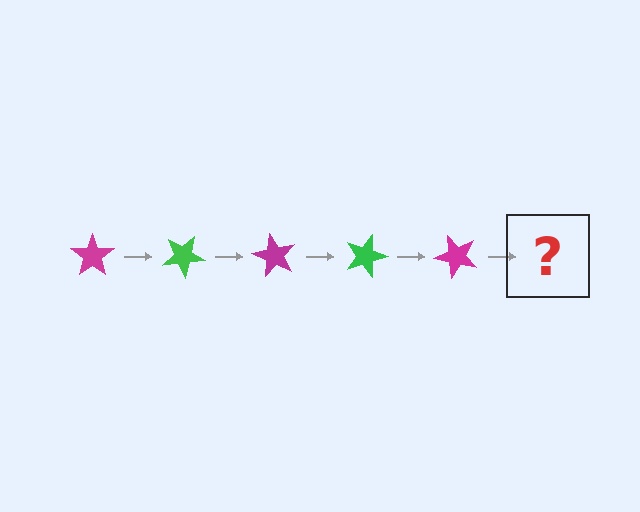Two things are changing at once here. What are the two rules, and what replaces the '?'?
The two rules are that it rotates 30 degrees each step and the color cycles through magenta and green. The '?' should be a green star, rotated 150 degrees from the start.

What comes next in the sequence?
The next element should be a green star, rotated 150 degrees from the start.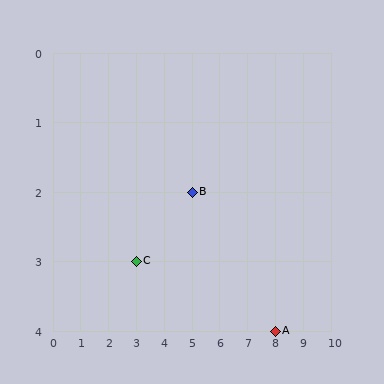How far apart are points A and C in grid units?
Points A and C are 5 columns and 1 row apart (about 5.1 grid units diagonally).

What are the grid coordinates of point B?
Point B is at grid coordinates (5, 2).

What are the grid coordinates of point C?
Point C is at grid coordinates (3, 3).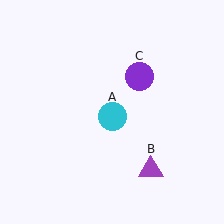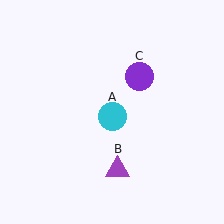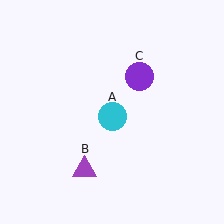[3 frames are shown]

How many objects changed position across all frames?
1 object changed position: purple triangle (object B).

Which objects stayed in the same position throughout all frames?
Cyan circle (object A) and purple circle (object C) remained stationary.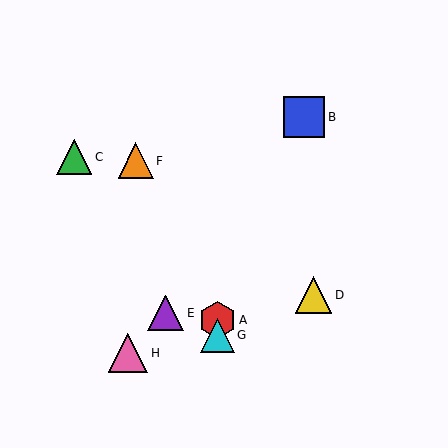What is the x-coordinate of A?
Object A is at x≈217.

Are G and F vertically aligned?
No, G is at x≈217 and F is at x≈136.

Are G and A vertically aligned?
Yes, both are at x≈217.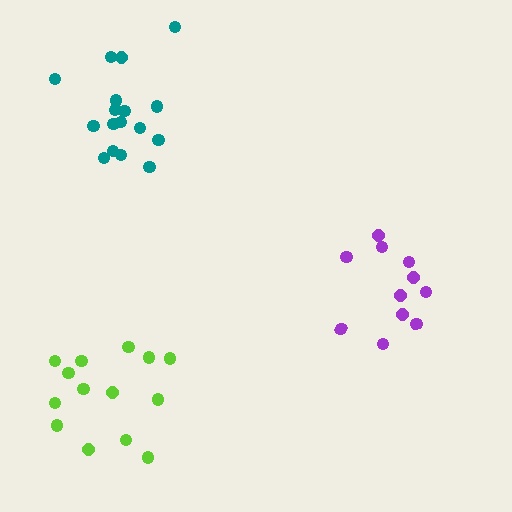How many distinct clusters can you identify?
There are 3 distinct clusters.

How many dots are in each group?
Group 1: 11 dots, Group 2: 14 dots, Group 3: 17 dots (42 total).